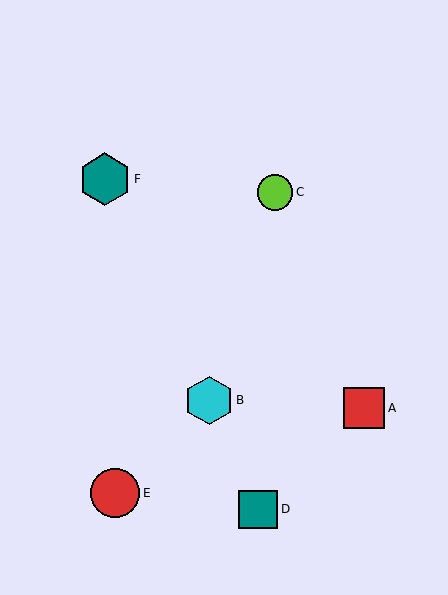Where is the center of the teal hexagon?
The center of the teal hexagon is at (105, 179).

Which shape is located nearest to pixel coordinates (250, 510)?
The teal square (labeled D) at (258, 509) is nearest to that location.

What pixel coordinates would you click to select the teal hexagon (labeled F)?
Click at (105, 179) to select the teal hexagon F.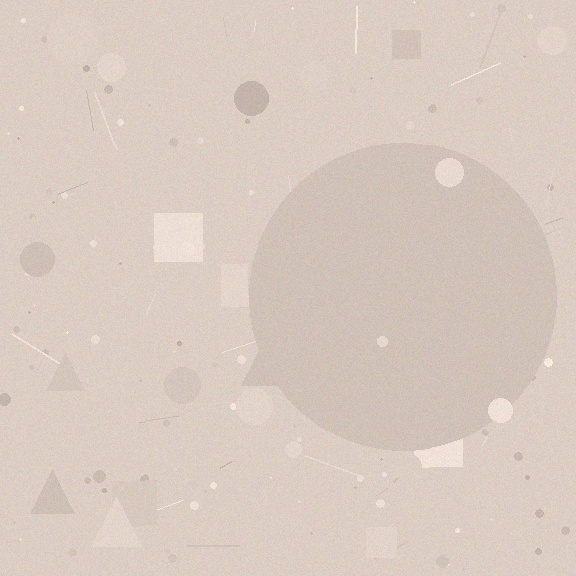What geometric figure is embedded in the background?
A circle is embedded in the background.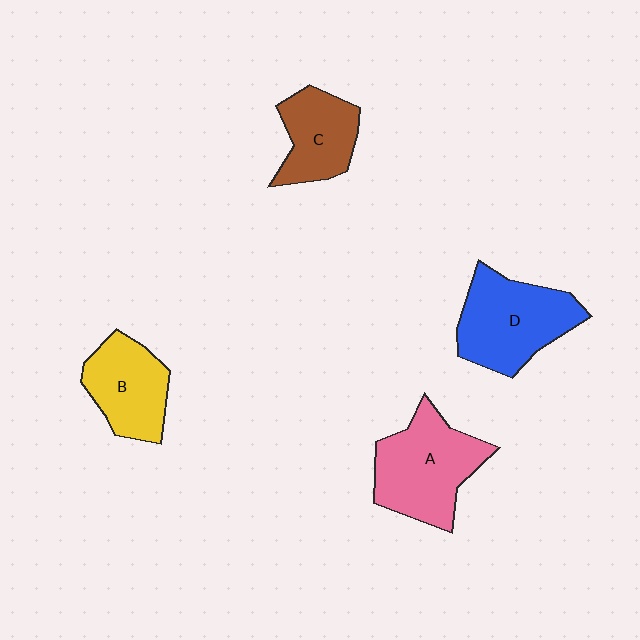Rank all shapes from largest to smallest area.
From largest to smallest: A (pink), D (blue), B (yellow), C (brown).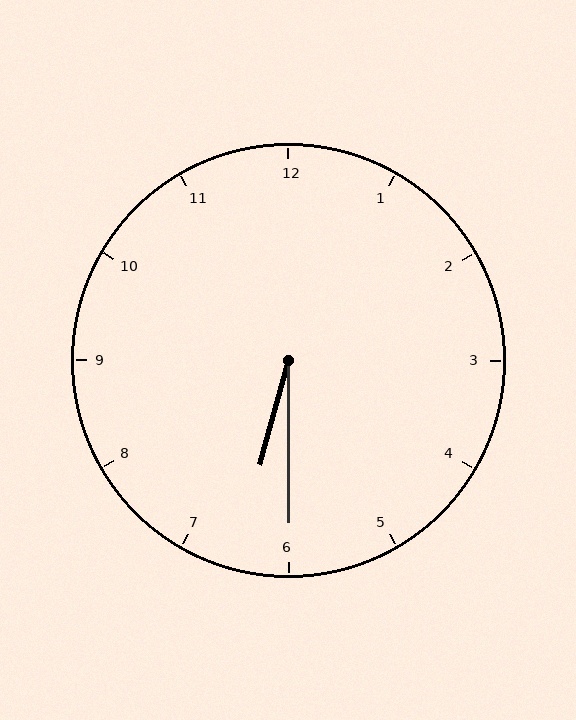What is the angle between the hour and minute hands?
Approximately 15 degrees.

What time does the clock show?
6:30.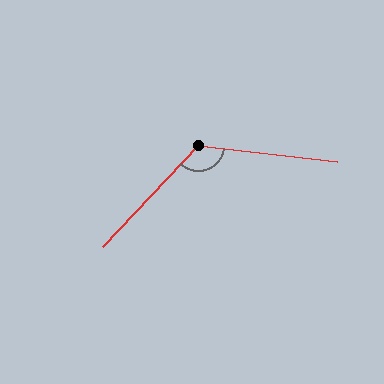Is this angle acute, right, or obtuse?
It is obtuse.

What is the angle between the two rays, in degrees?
Approximately 127 degrees.